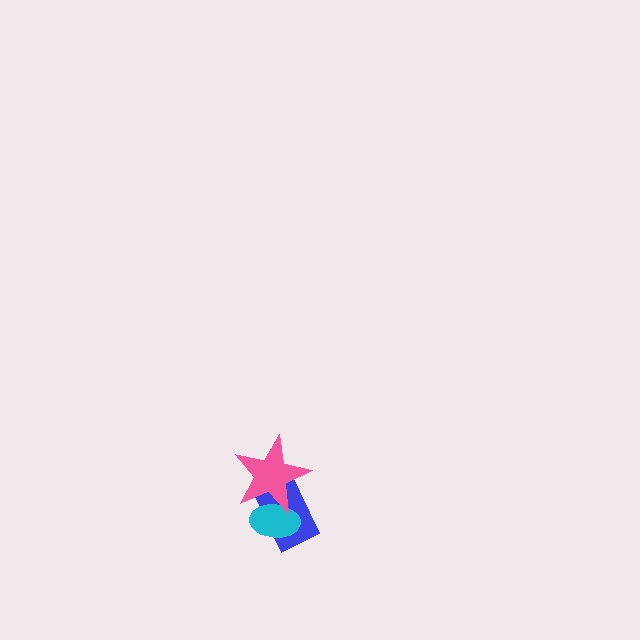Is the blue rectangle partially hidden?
Yes, it is partially covered by another shape.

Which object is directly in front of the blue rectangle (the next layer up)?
The cyan ellipse is directly in front of the blue rectangle.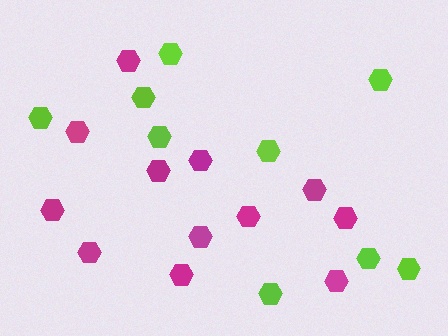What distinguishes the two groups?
There are 2 groups: one group of magenta hexagons (12) and one group of lime hexagons (9).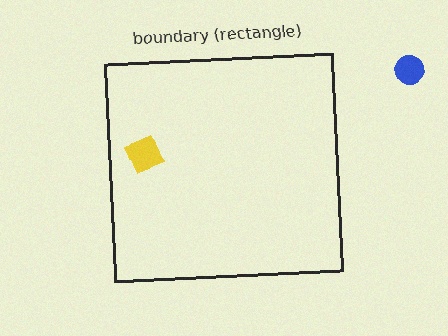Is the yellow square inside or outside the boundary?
Inside.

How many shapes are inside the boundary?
1 inside, 1 outside.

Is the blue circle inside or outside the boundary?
Outside.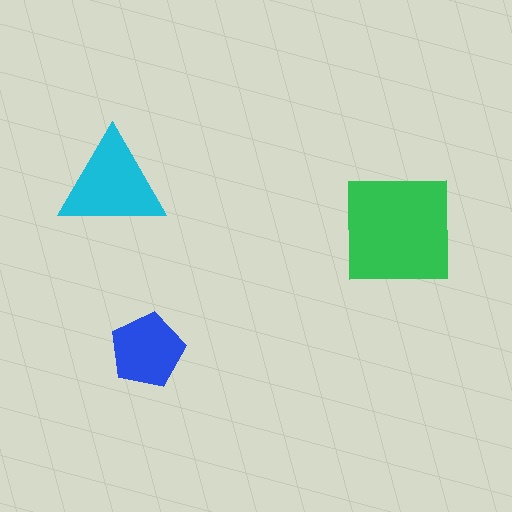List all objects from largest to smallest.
The green square, the cyan triangle, the blue pentagon.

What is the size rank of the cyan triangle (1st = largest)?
2nd.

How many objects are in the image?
There are 3 objects in the image.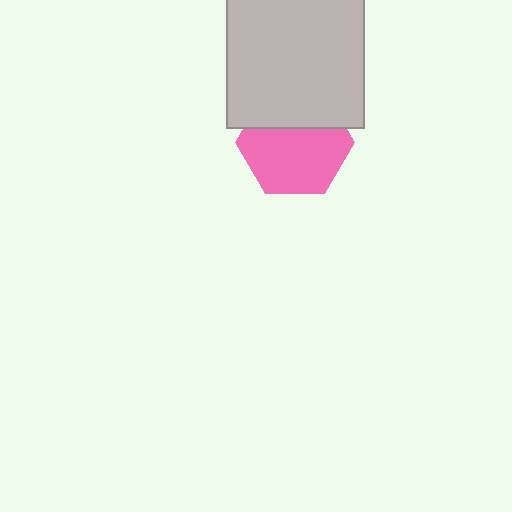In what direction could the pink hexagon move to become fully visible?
The pink hexagon could move down. That would shift it out from behind the light gray square entirely.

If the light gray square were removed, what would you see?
You would see the complete pink hexagon.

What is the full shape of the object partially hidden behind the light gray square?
The partially hidden object is a pink hexagon.